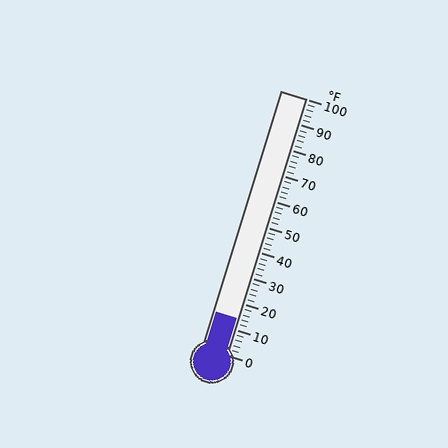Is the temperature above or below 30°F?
The temperature is below 30°F.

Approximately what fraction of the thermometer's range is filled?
The thermometer is filled to approximately 15% of its range.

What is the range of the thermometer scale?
The thermometer scale ranges from 0°F to 100°F.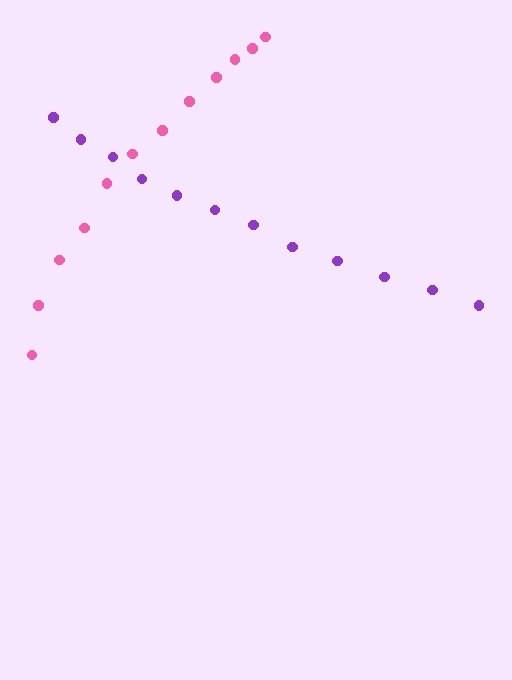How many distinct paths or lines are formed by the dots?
There are 2 distinct paths.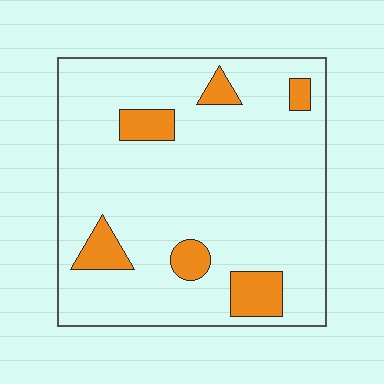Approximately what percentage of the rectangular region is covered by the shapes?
Approximately 15%.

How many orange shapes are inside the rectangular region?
6.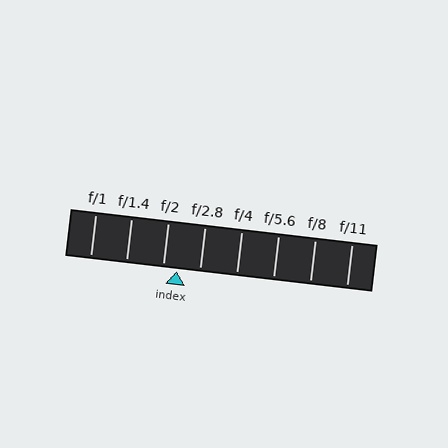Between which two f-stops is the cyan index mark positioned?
The index mark is between f/2 and f/2.8.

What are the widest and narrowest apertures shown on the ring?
The widest aperture shown is f/1 and the narrowest is f/11.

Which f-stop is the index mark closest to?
The index mark is closest to f/2.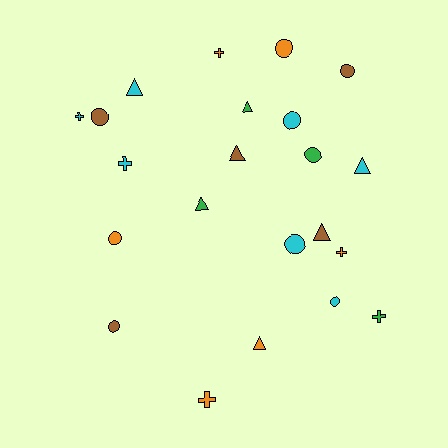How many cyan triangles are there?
There are 2 cyan triangles.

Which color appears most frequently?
Cyan, with 7 objects.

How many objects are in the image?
There are 22 objects.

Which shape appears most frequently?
Circle, with 9 objects.